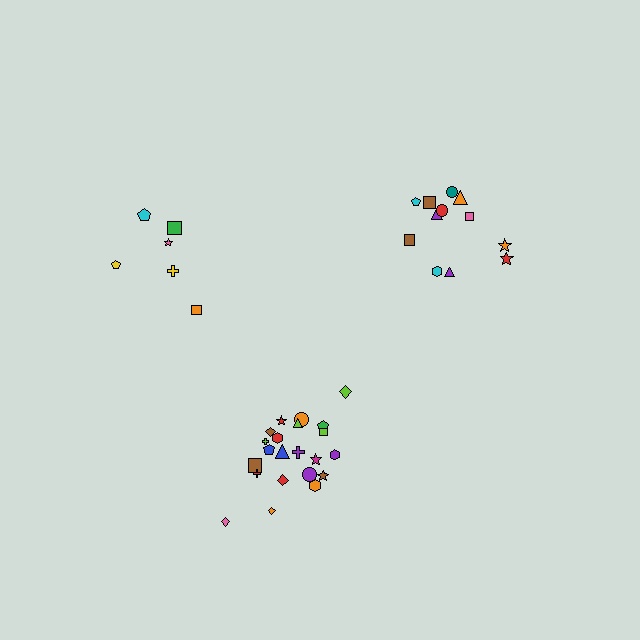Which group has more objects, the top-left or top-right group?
The top-right group.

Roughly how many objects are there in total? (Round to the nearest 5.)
Roughly 40 objects in total.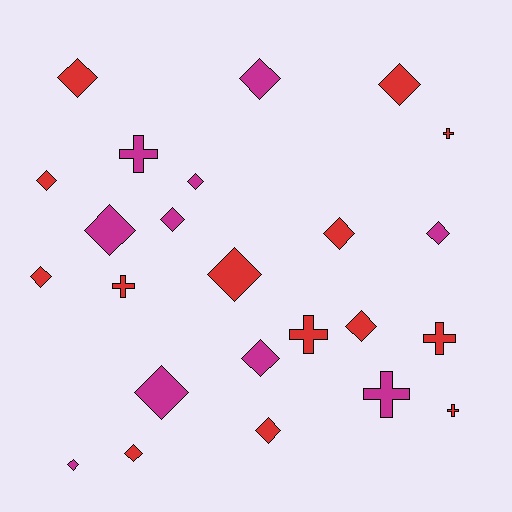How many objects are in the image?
There are 24 objects.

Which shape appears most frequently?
Diamond, with 17 objects.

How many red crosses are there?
There are 5 red crosses.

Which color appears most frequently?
Red, with 14 objects.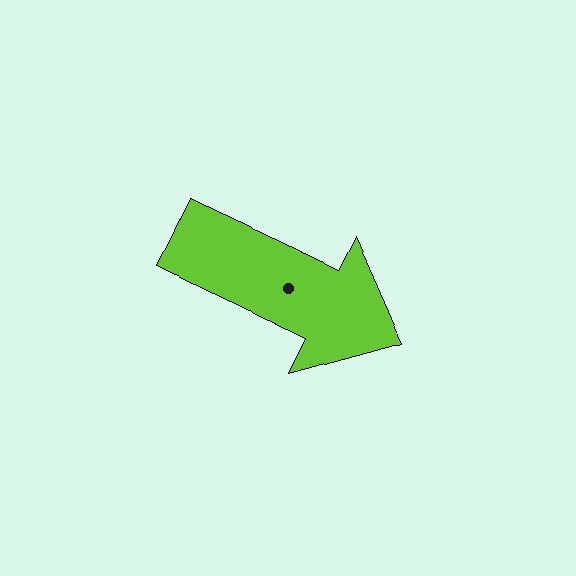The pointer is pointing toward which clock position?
Roughly 4 o'clock.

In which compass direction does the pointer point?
Southeast.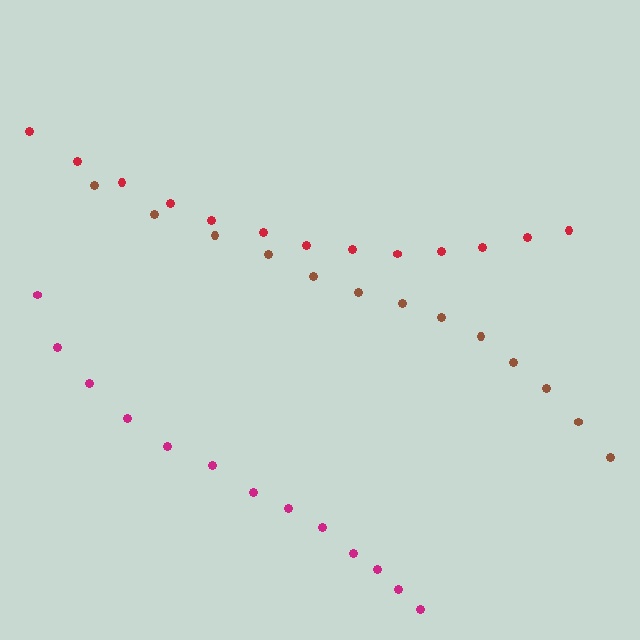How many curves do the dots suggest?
There are 3 distinct paths.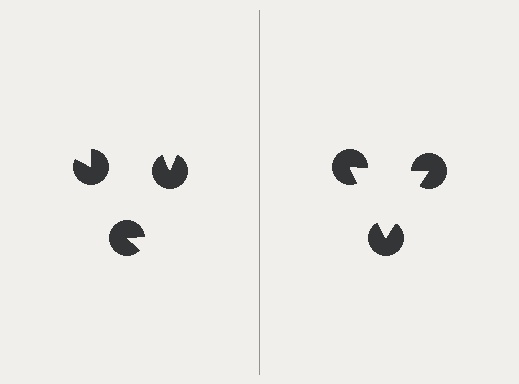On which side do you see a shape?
An illusory triangle appears on the right side. On the left side the wedge cuts are rotated, so no coherent shape forms.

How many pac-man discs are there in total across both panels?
6 — 3 on each side.